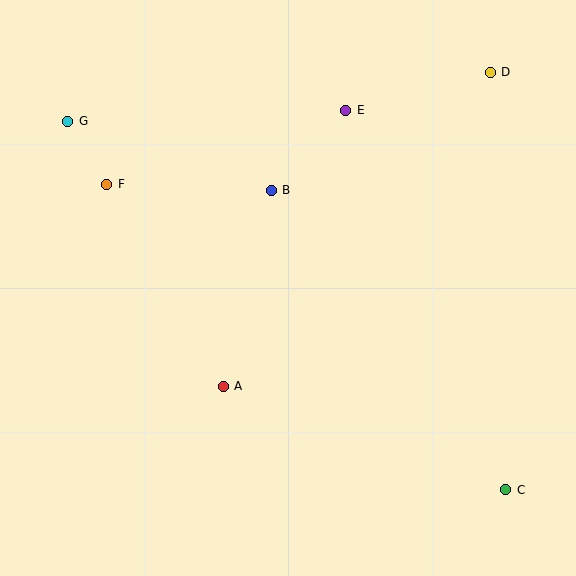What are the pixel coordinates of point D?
Point D is at (490, 72).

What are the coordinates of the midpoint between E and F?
The midpoint between E and F is at (226, 147).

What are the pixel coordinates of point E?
Point E is at (346, 110).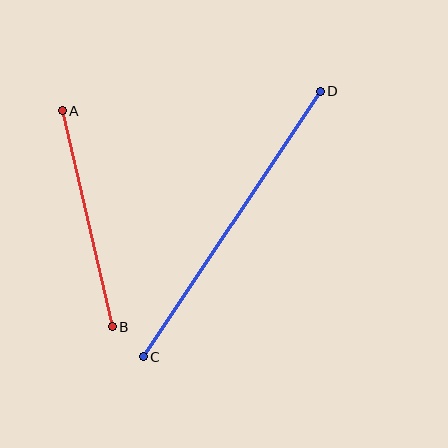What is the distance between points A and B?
The distance is approximately 222 pixels.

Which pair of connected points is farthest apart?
Points C and D are farthest apart.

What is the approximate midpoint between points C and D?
The midpoint is at approximately (232, 224) pixels.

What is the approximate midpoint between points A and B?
The midpoint is at approximately (87, 219) pixels.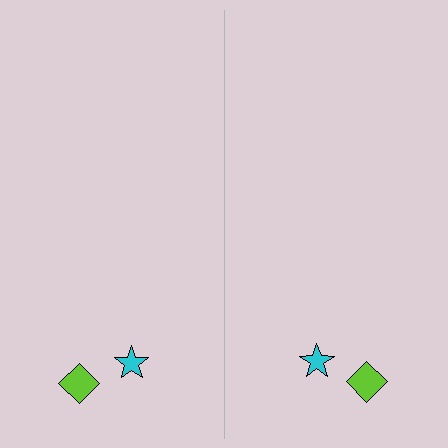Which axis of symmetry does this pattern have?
The pattern has a vertical axis of symmetry running through the center of the image.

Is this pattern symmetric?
Yes, this pattern has bilateral (reflection) symmetry.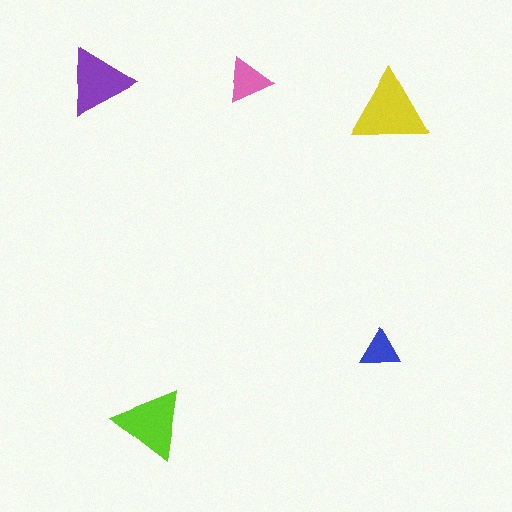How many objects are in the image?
There are 5 objects in the image.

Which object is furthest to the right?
The yellow triangle is rightmost.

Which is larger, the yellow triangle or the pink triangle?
The yellow one.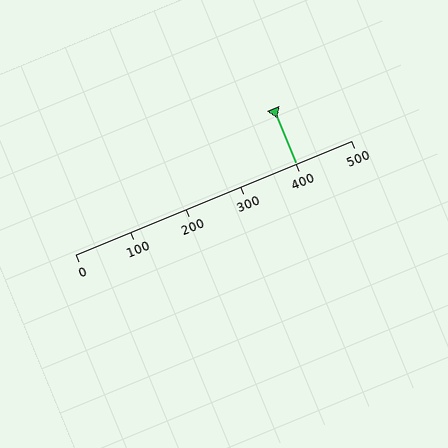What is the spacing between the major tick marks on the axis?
The major ticks are spaced 100 apart.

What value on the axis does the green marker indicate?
The marker indicates approximately 400.